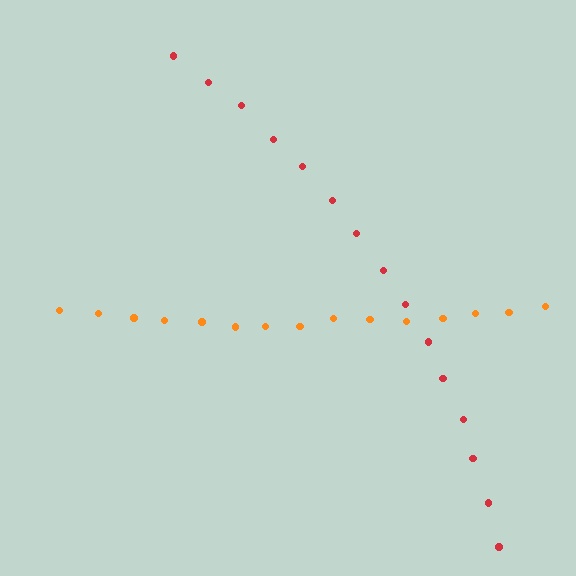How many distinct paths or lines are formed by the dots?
There are 2 distinct paths.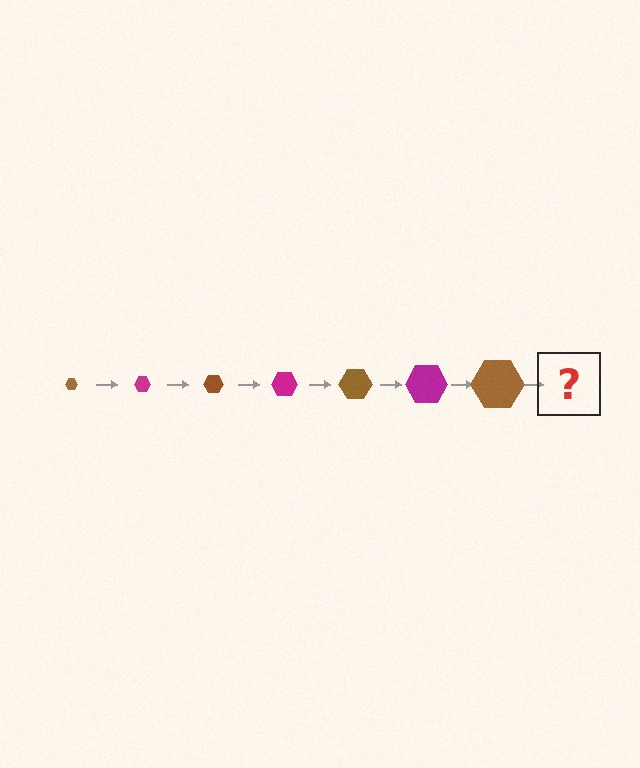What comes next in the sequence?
The next element should be a magenta hexagon, larger than the previous one.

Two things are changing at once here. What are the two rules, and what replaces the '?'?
The two rules are that the hexagon grows larger each step and the color cycles through brown and magenta. The '?' should be a magenta hexagon, larger than the previous one.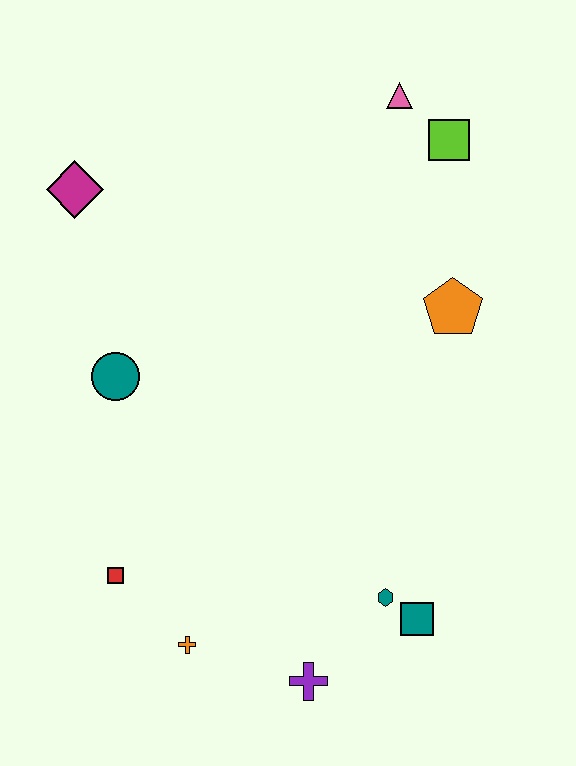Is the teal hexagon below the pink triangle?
Yes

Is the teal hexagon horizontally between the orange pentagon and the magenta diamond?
Yes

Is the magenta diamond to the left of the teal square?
Yes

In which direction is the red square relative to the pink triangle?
The red square is below the pink triangle.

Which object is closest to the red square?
The orange cross is closest to the red square.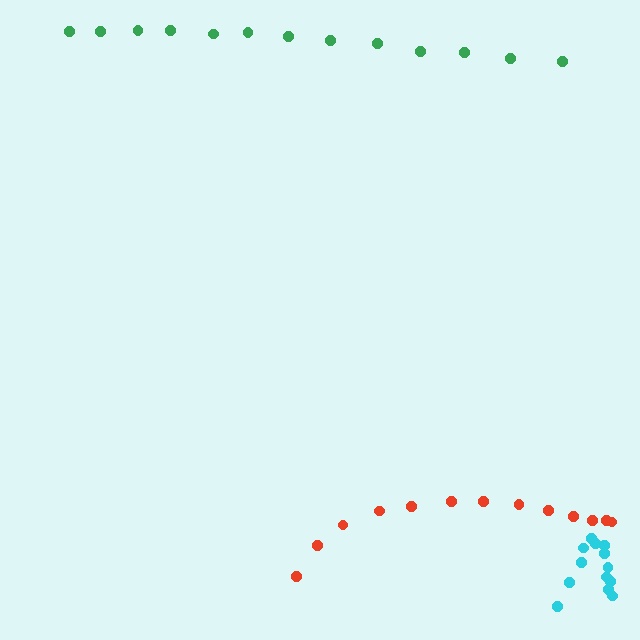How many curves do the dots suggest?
There are 3 distinct paths.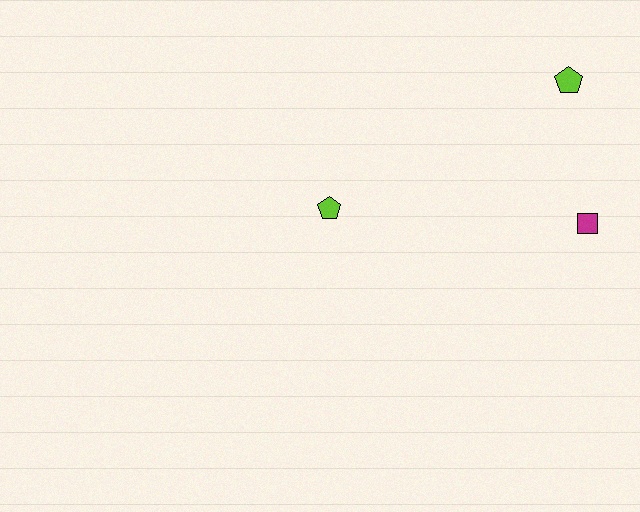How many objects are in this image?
There are 3 objects.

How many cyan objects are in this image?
There are no cyan objects.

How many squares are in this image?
There is 1 square.